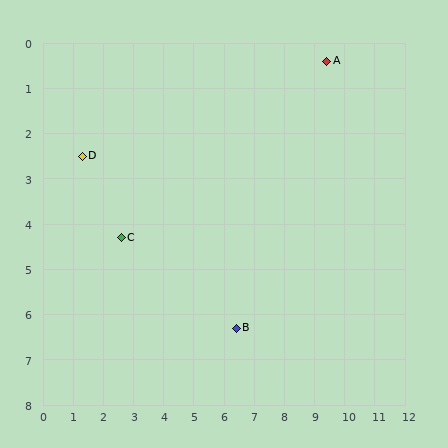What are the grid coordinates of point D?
Point D is at approximately (1.3, 2.5).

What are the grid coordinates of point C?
Point C is at approximately (2.6, 4.3).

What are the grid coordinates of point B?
Point B is at approximately (6.4, 6.3).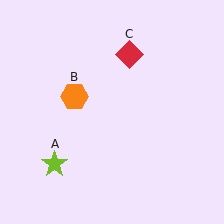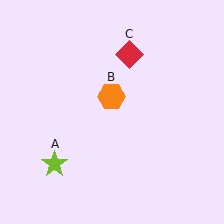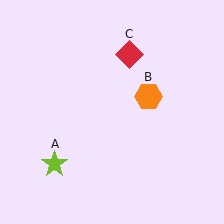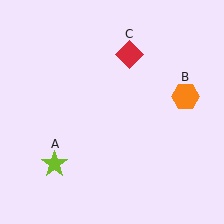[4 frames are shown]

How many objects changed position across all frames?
1 object changed position: orange hexagon (object B).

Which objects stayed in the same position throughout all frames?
Lime star (object A) and red diamond (object C) remained stationary.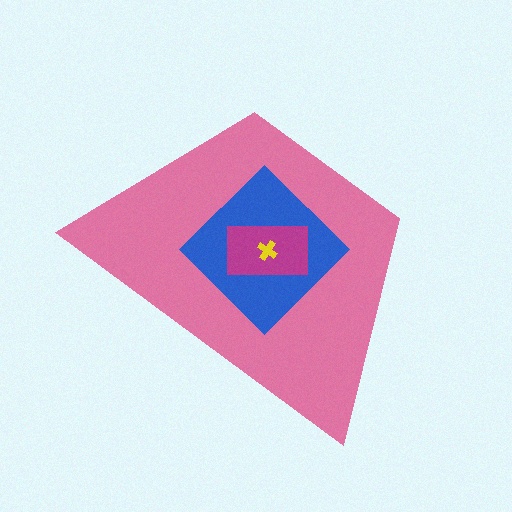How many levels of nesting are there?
4.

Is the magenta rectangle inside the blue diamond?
Yes.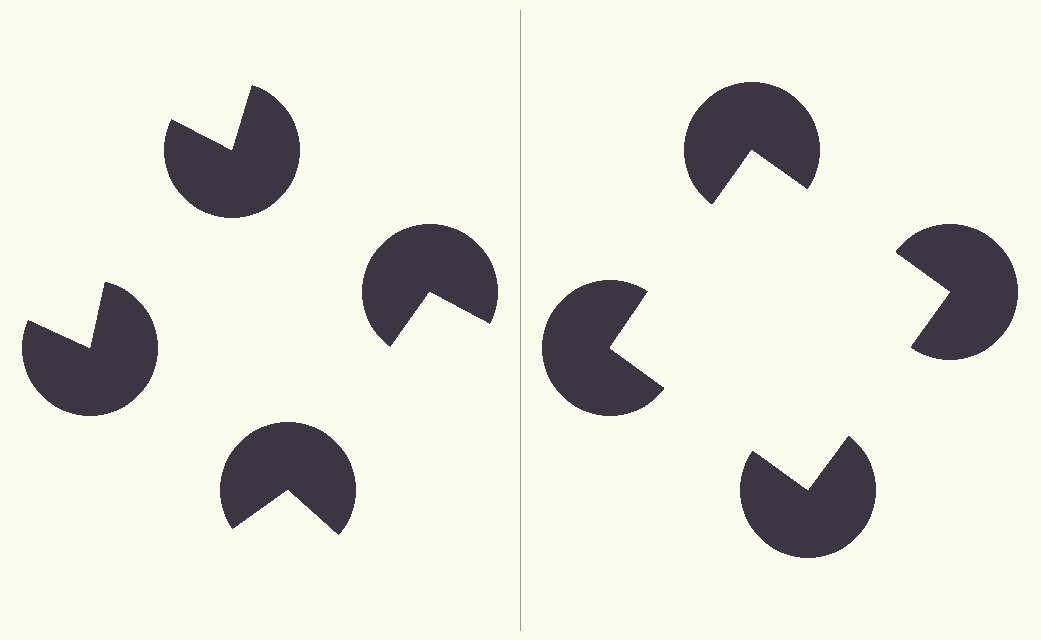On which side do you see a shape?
An illusory square appears on the right side. On the left side the wedge cuts are rotated, so no coherent shape forms.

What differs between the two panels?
The pac-man discs are positioned identically on both sides; only the wedge orientations differ. On the right they align to a square; on the left they are misaligned.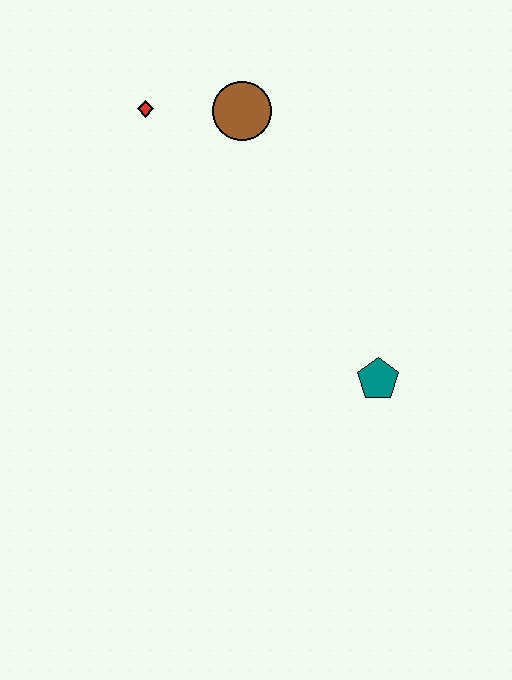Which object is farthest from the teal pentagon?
The red diamond is farthest from the teal pentagon.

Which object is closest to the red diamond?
The brown circle is closest to the red diamond.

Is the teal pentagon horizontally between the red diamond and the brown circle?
No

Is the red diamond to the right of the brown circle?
No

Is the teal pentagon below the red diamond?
Yes